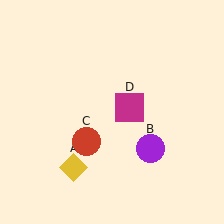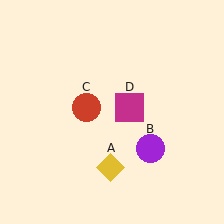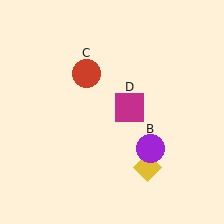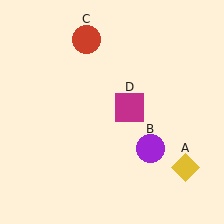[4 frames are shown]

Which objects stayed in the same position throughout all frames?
Purple circle (object B) and magenta square (object D) remained stationary.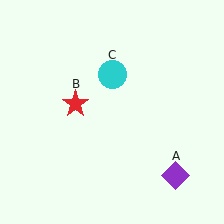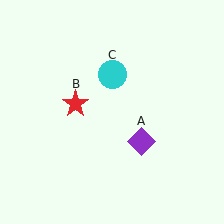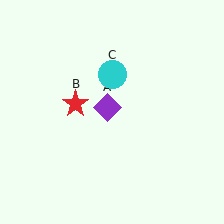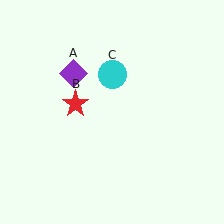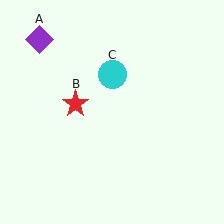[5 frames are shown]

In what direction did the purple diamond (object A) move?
The purple diamond (object A) moved up and to the left.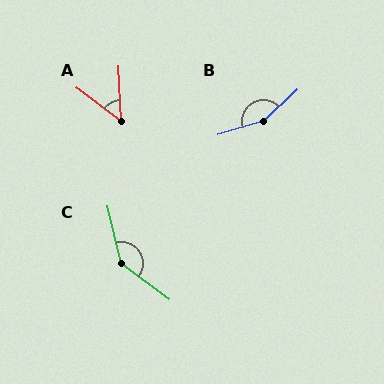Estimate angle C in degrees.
Approximately 140 degrees.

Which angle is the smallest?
A, at approximately 51 degrees.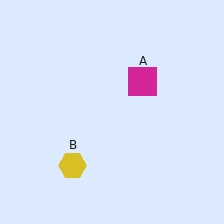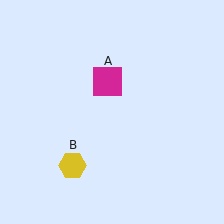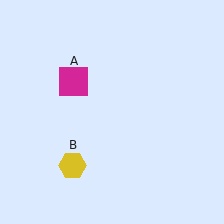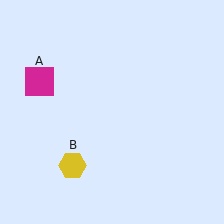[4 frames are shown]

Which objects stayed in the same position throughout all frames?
Yellow hexagon (object B) remained stationary.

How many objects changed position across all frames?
1 object changed position: magenta square (object A).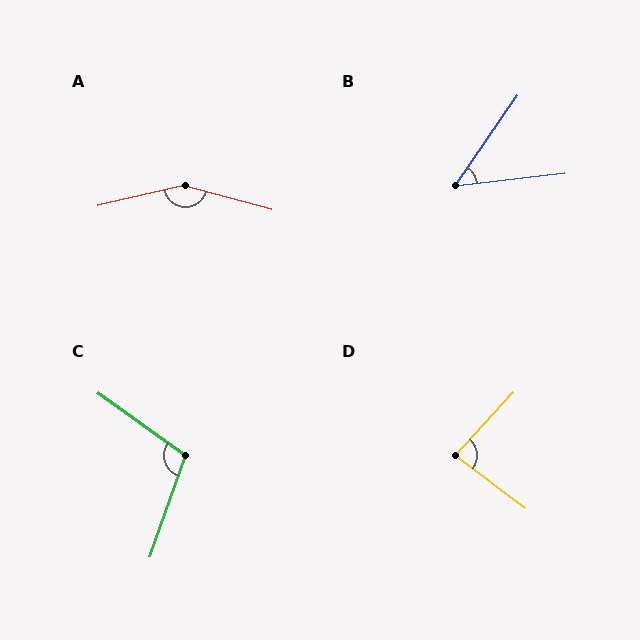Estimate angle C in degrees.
Approximately 107 degrees.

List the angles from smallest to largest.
B (49°), D (84°), C (107°), A (152°).